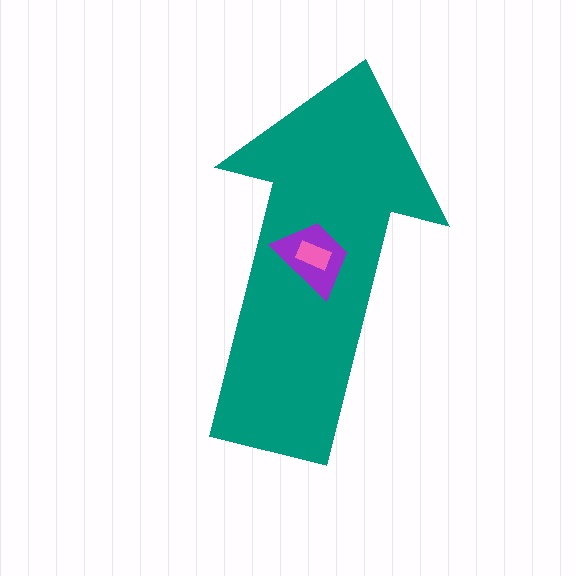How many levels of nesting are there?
3.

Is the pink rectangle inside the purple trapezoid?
Yes.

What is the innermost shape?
The pink rectangle.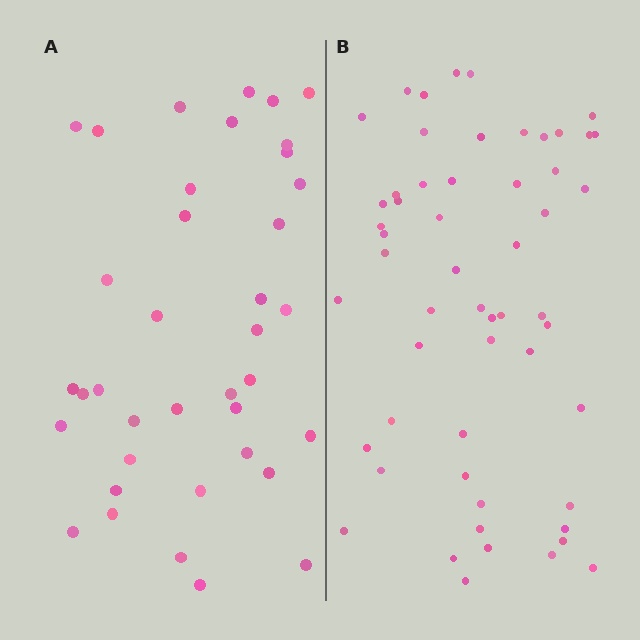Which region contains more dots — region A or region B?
Region B (the right region) has more dots.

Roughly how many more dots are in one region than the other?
Region B has approximately 15 more dots than region A.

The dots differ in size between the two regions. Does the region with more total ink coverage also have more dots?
No. Region A has more total ink coverage because its dots are larger, but region B actually contains more individual dots. Total area can be misleading — the number of items is what matters here.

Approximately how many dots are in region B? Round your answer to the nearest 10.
About 60 dots. (The exact count is 55, which rounds to 60.)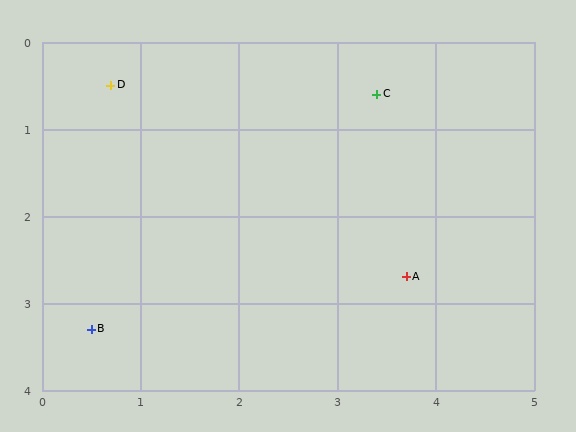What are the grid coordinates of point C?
Point C is at approximately (3.4, 0.6).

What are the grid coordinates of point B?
Point B is at approximately (0.5, 3.3).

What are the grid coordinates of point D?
Point D is at approximately (0.7, 0.5).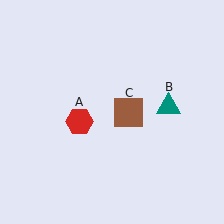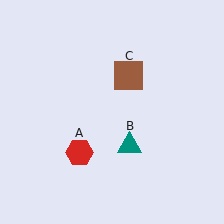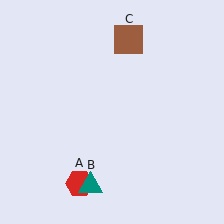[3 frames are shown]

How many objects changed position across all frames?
3 objects changed position: red hexagon (object A), teal triangle (object B), brown square (object C).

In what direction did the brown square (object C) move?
The brown square (object C) moved up.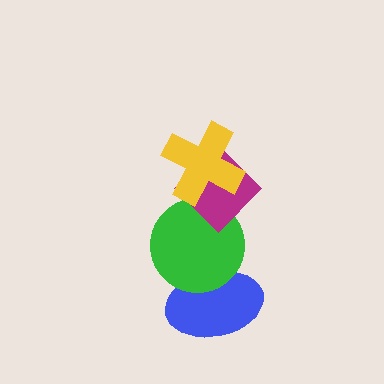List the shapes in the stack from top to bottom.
From top to bottom: the yellow cross, the magenta diamond, the green circle, the blue ellipse.